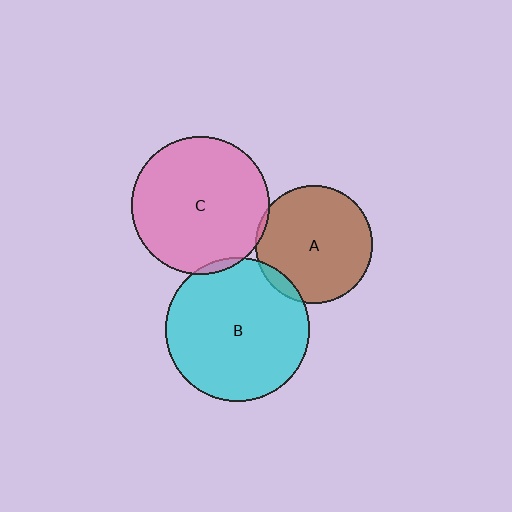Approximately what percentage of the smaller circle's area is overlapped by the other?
Approximately 5%.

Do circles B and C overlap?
Yes.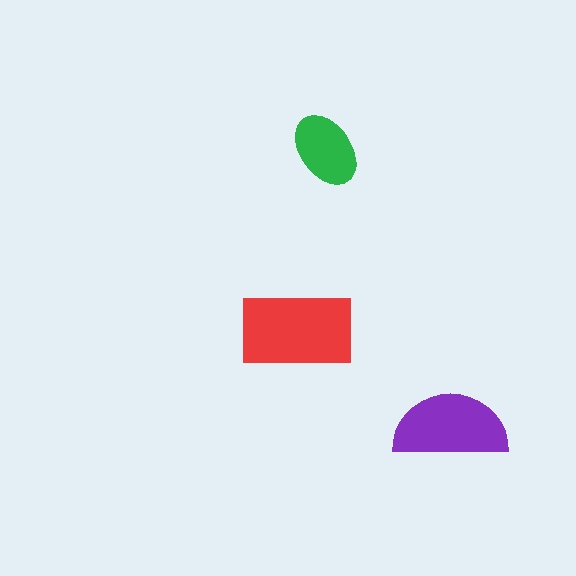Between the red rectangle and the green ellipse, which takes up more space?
The red rectangle.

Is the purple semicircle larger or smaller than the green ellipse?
Larger.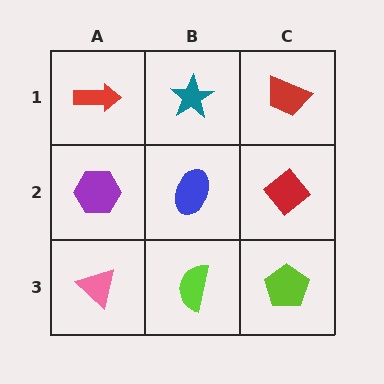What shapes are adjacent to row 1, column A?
A purple hexagon (row 2, column A), a teal star (row 1, column B).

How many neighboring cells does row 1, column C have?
2.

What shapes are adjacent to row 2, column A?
A red arrow (row 1, column A), a pink triangle (row 3, column A), a blue ellipse (row 2, column B).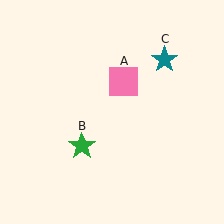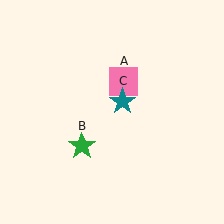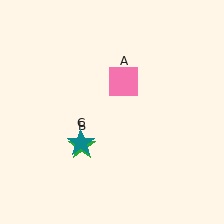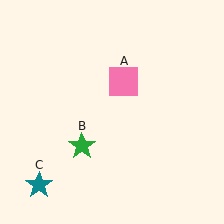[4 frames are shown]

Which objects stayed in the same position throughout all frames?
Pink square (object A) and green star (object B) remained stationary.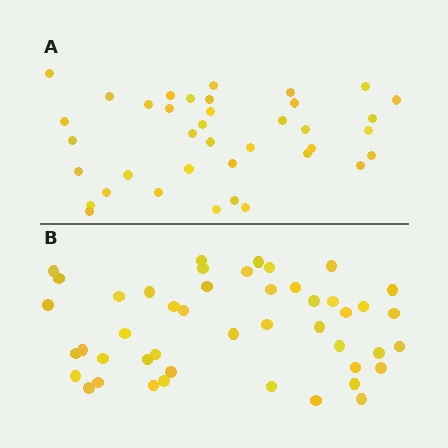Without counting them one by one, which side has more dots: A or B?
Region B (the bottom region) has more dots.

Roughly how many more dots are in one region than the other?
Region B has roughly 8 or so more dots than region A.